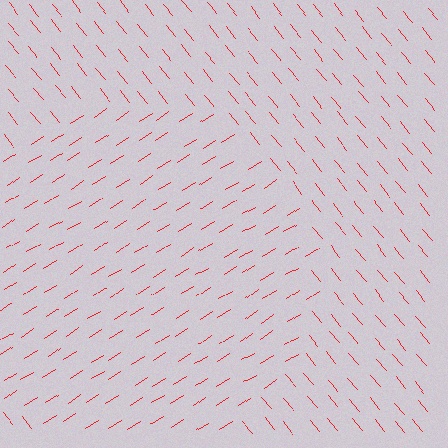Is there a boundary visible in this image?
Yes, there is a texture boundary formed by a change in line orientation.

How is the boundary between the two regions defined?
The boundary is defined purely by a change in line orientation (approximately 83 degrees difference). All lines are the same color and thickness.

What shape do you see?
I see a circle.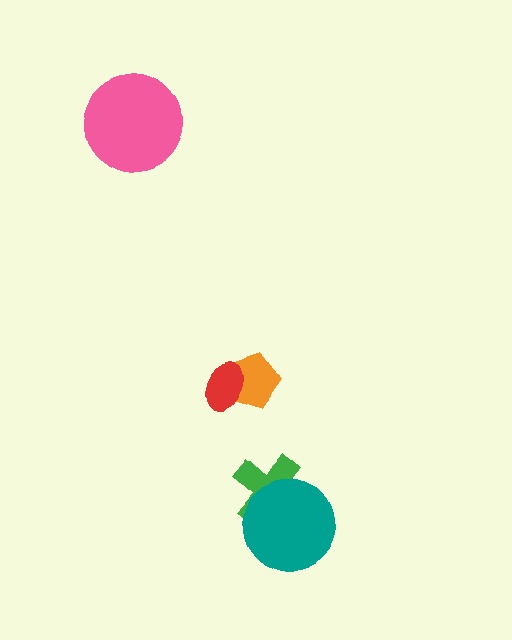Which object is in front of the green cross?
The teal circle is in front of the green cross.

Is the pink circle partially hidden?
No, no other shape covers it.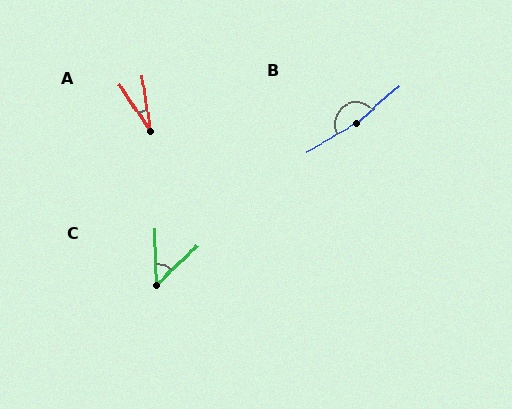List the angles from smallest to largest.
A (25°), C (47°), B (169°).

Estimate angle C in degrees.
Approximately 47 degrees.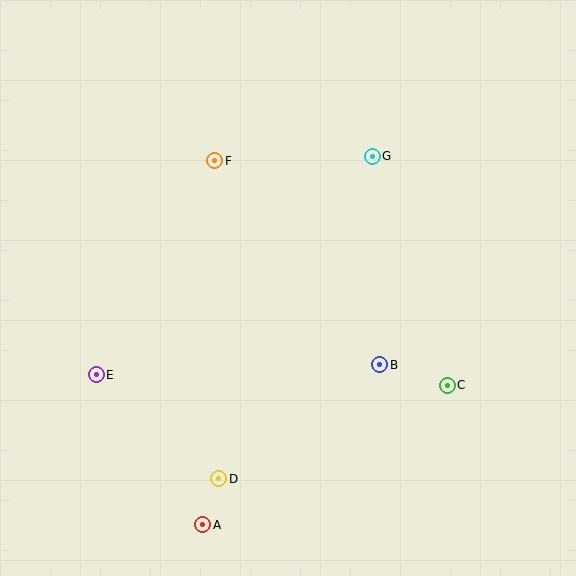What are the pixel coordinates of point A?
Point A is at (203, 525).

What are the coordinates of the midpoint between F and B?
The midpoint between F and B is at (297, 263).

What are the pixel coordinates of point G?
Point G is at (372, 156).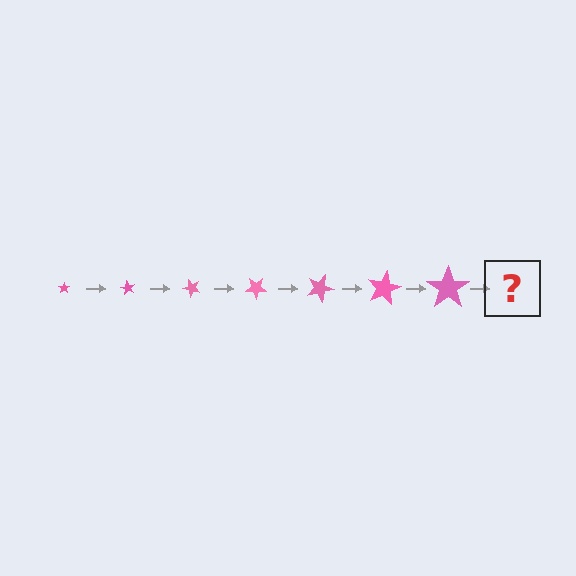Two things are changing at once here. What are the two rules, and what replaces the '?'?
The two rules are that the star grows larger each step and it rotates 60 degrees each step. The '?' should be a star, larger than the previous one and rotated 420 degrees from the start.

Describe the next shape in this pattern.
It should be a star, larger than the previous one and rotated 420 degrees from the start.